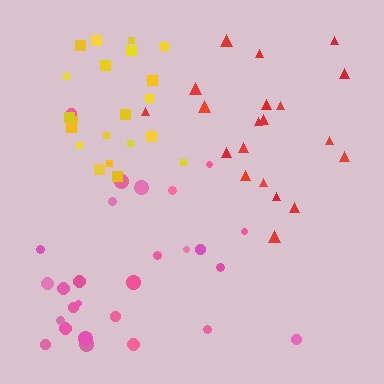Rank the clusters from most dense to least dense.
yellow, red, pink.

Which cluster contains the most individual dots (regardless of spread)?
Pink (27).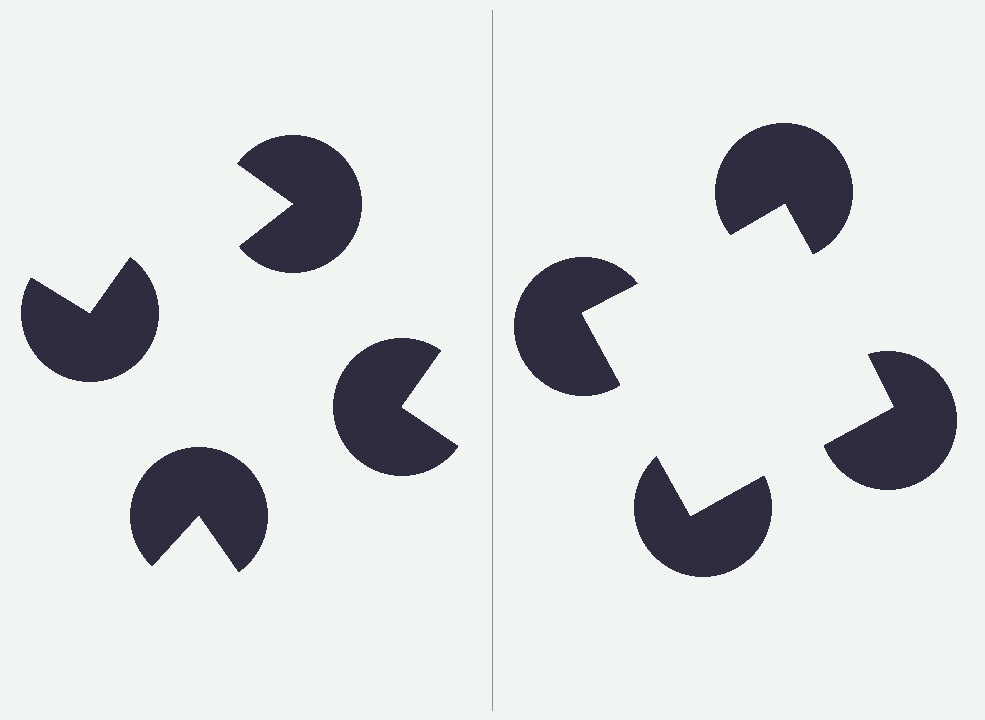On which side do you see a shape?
An illusory square appears on the right side. On the left side the wedge cuts are rotated, so no coherent shape forms.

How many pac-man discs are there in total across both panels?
8 — 4 on each side.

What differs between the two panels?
The pac-man discs are positioned identically on both sides; only the wedge orientations differ. On the right they align to a square; on the left they are misaligned.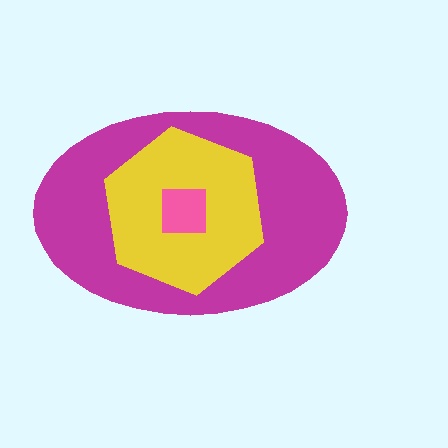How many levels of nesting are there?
3.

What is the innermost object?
The pink square.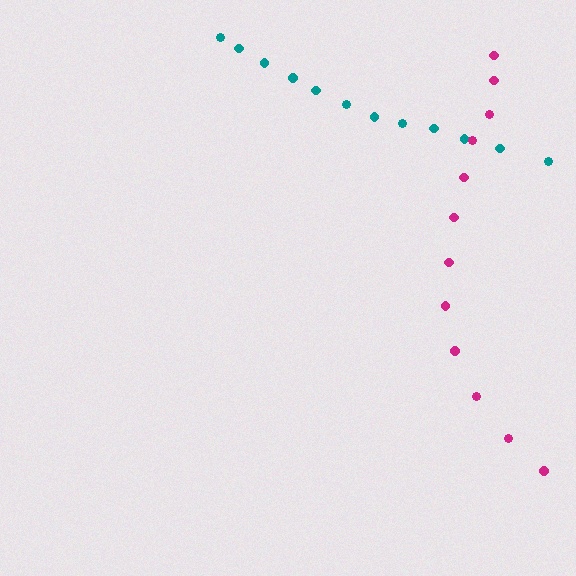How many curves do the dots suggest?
There are 2 distinct paths.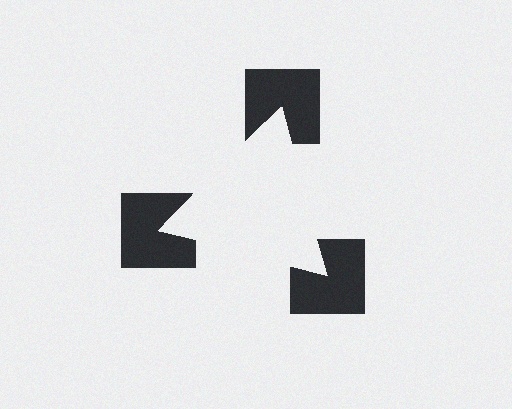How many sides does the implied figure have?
3 sides.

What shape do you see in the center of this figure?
An illusory triangle — its edges are inferred from the aligned wedge cuts in the notched squares, not physically drawn.